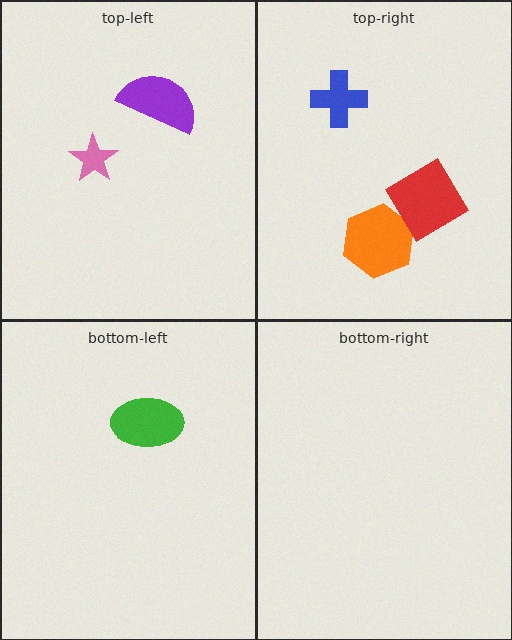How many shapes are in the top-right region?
3.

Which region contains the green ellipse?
The bottom-left region.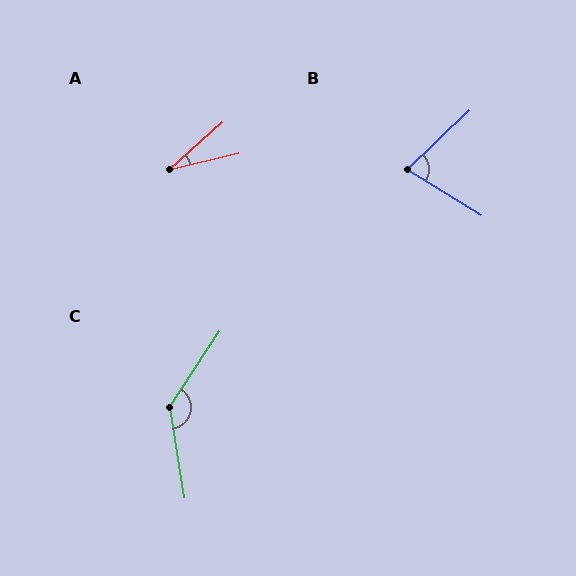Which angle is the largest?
C, at approximately 138 degrees.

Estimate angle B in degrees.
Approximately 76 degrees.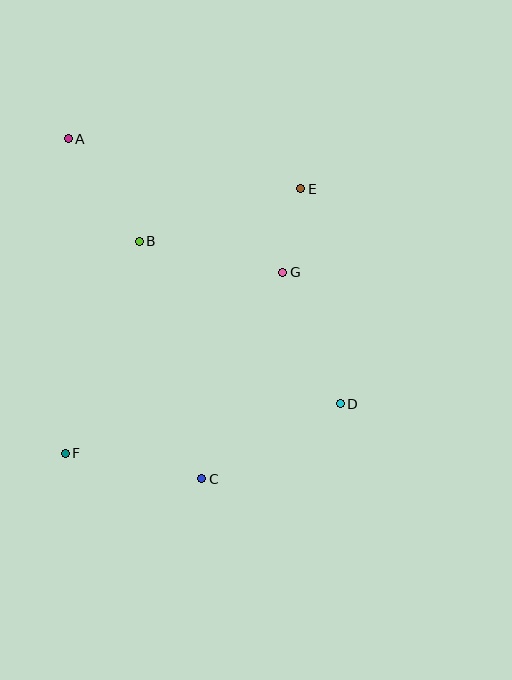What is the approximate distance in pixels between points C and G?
The distance between C and G is approximately 222 pixels.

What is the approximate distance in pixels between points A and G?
The distance between A and G is approximately 252 pixels.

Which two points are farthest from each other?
Points A and D are farthest from each other.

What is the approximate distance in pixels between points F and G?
The distance between F and G is approximately 283 pixels.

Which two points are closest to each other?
Points E and G are closest to each other.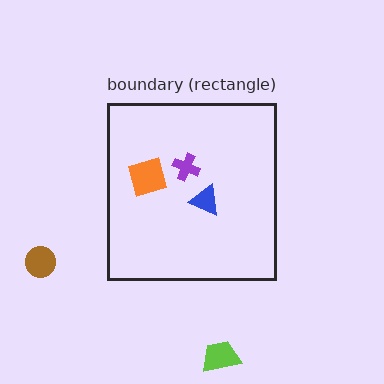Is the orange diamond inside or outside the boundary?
Inside.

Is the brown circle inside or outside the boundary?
Outside.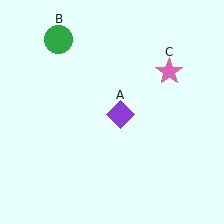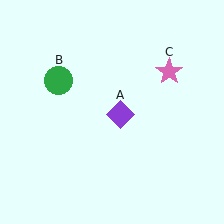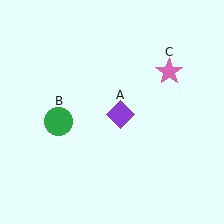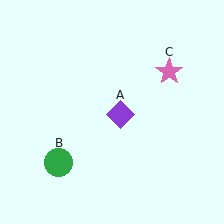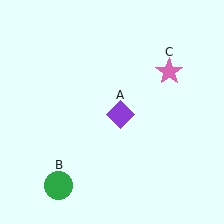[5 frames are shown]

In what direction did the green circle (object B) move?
The green circle (object B) moved down.